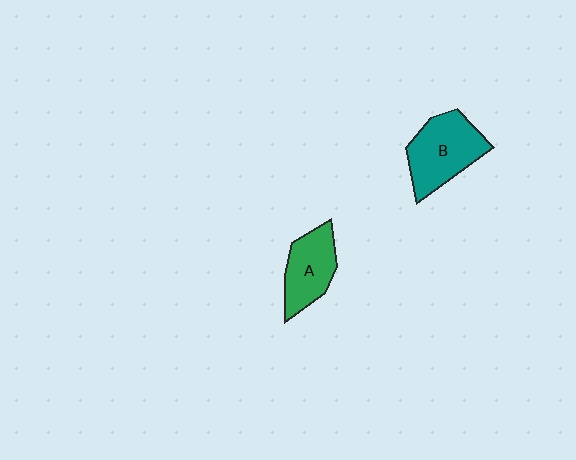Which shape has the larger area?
Shape B (teal).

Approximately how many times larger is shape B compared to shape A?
Approximately 1.3 times.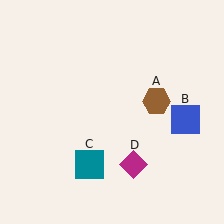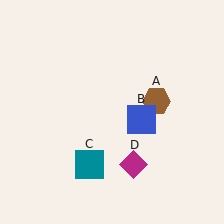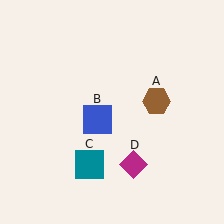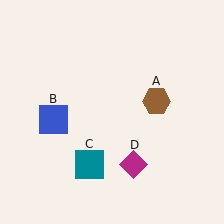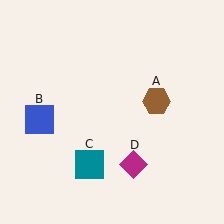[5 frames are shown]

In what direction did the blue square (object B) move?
The blue square (object B) moved left.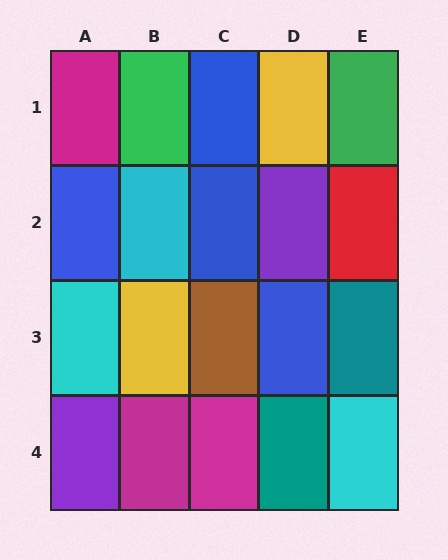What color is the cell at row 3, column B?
Yellow.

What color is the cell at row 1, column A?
Magenta.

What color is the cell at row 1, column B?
Green.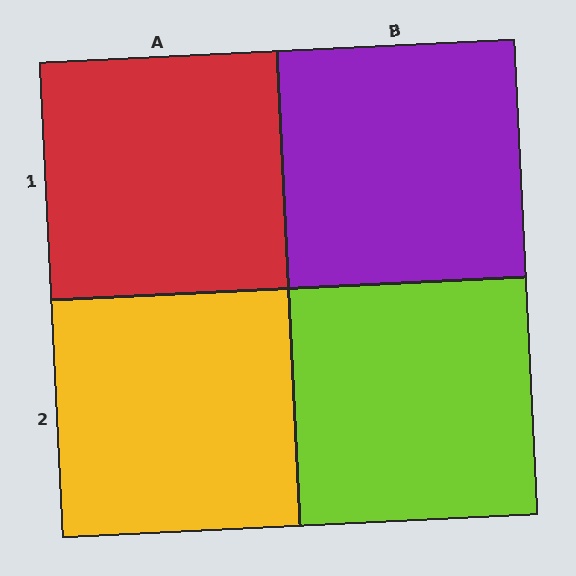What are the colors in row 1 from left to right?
Red, purple.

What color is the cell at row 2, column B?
Lime.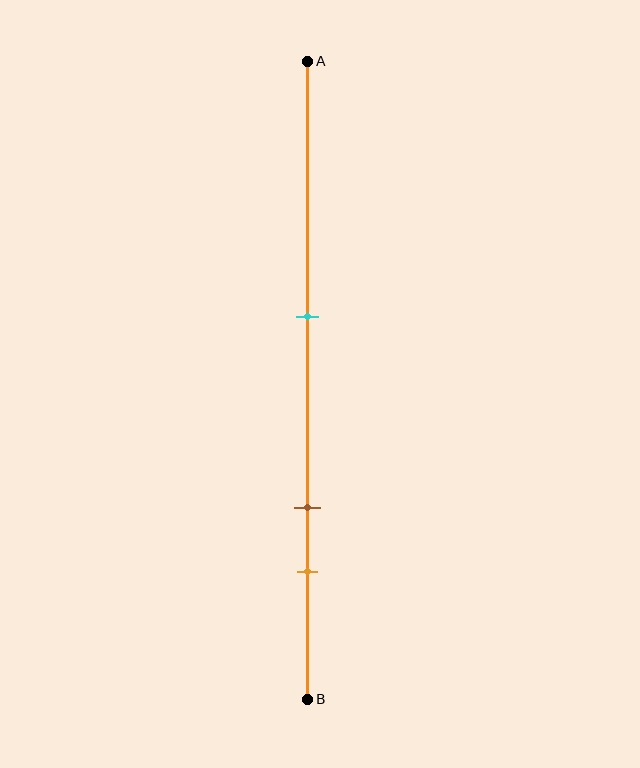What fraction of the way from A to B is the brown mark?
The brown mark is approximately 70% (0.7) of the way from A to B.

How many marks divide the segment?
There are 3 marks dividing the segment.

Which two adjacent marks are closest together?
The brown and orange marks are the closest adjacent pair.